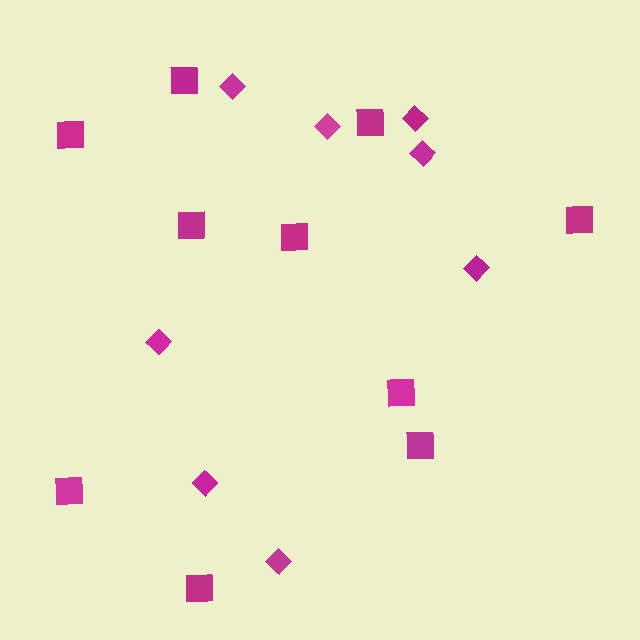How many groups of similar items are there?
There are 2 groups: one group of squares (10) and one group of diamonds (8).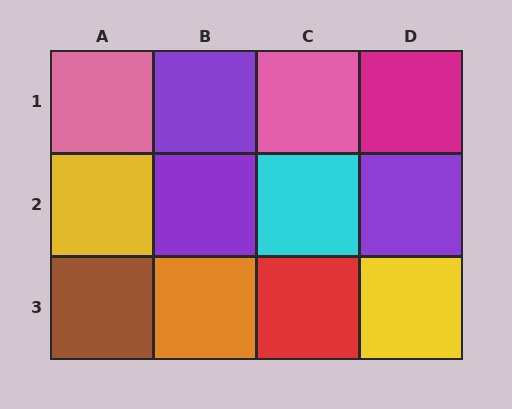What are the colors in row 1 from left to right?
Pink, purple, pink, magenta.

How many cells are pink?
2 cells are pink.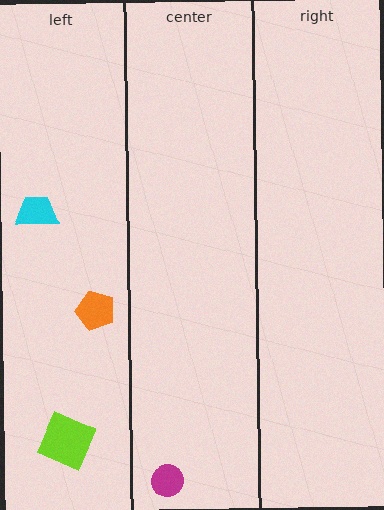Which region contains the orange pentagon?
The left region.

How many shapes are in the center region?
1.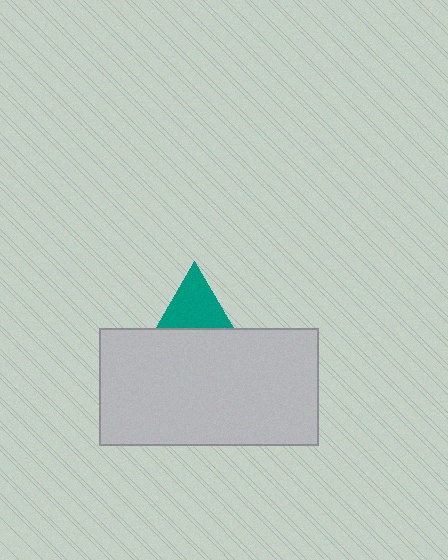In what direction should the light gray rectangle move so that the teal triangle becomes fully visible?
The light gray rectangle should move down. That is the shortest direction to clear the overlap and leave the teal triangle fully visible.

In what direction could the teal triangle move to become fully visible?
The teal triangle could move up. That would shift it out from behind the light gray rectangle entirely.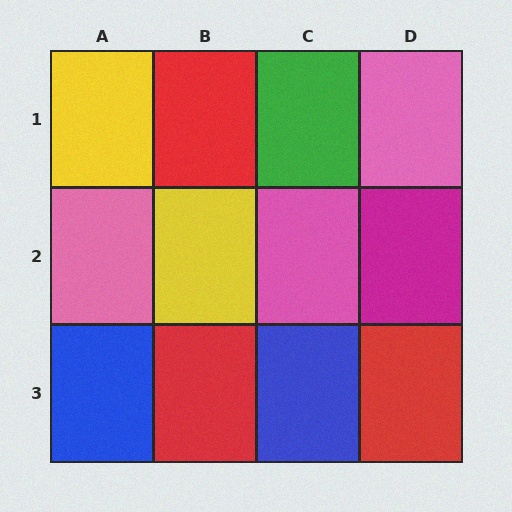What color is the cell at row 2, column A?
Pink.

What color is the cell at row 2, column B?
Yellow.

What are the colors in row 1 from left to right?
Yellow, red, green, pink.